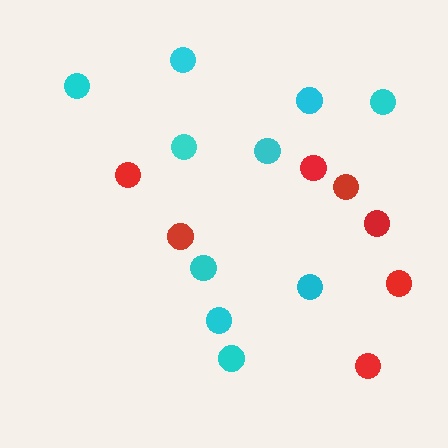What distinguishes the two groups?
There are 2 groups: one group of red circles (7) and one group of cyan circles (10).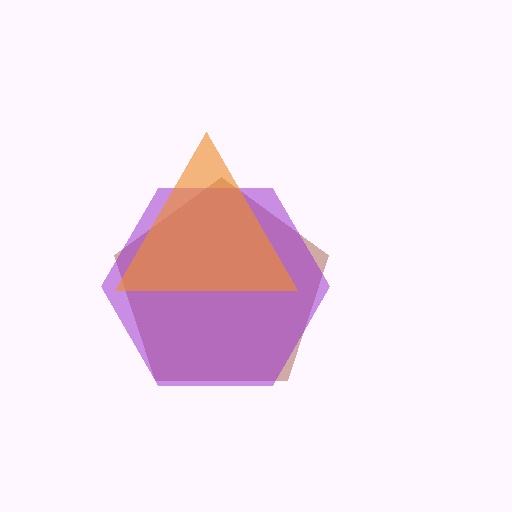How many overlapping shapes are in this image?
There are 3 overlapping shapes in the image.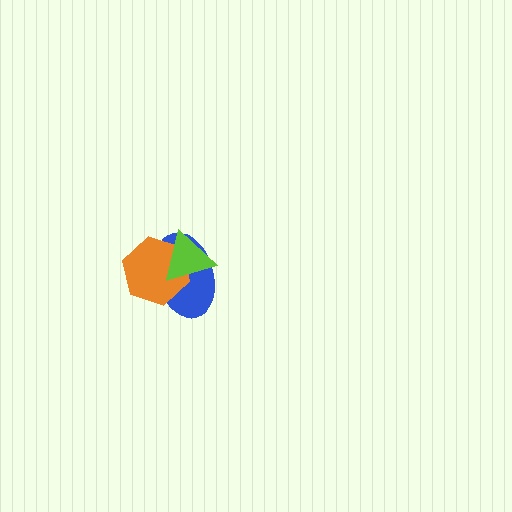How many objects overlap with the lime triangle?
2 objects overlap with the lime triangle.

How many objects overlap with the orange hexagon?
2 objects overlap with the orange hexagon.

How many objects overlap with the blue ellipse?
2 objects overlap with the blue ellipse.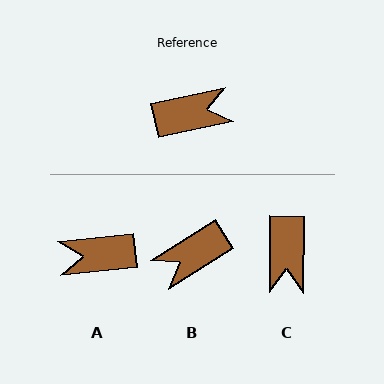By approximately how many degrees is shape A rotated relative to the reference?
Approximately 173 degrees counter-clockwise.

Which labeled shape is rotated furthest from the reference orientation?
A, about 173 degrees away.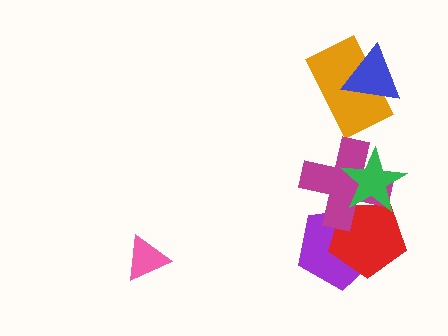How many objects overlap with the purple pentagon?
2 objects overlap with the purple pentagon.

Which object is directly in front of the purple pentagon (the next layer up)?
The red pentagon is directly in front of the purple pentagon.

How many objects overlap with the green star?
2 objects overlap with the green star.